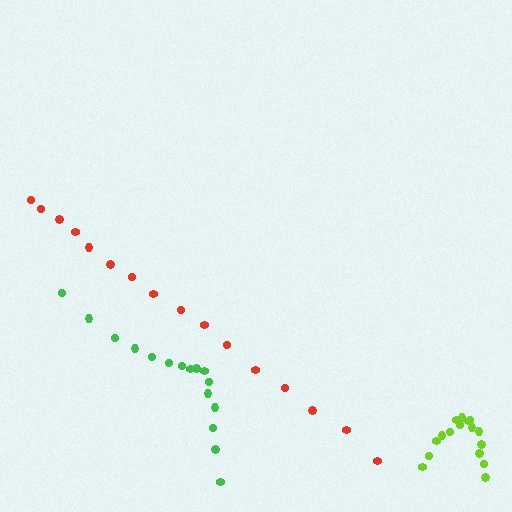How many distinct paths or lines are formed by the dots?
There are 3 distinct paths.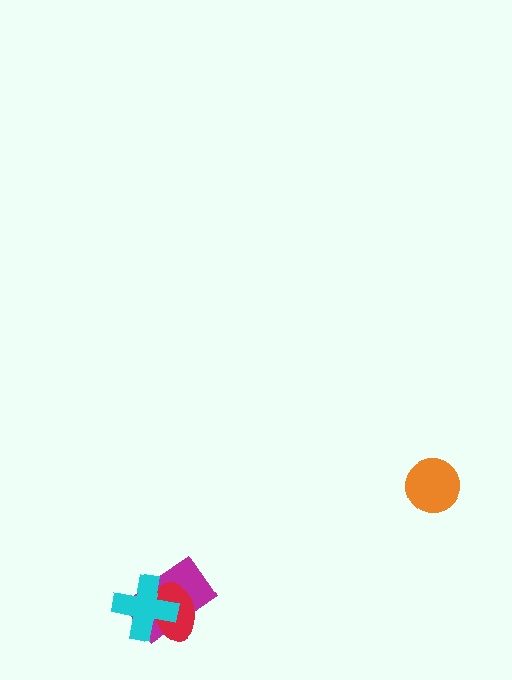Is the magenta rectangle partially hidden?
Yes, it is partially covered by another shape.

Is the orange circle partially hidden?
No, no other shape covers it.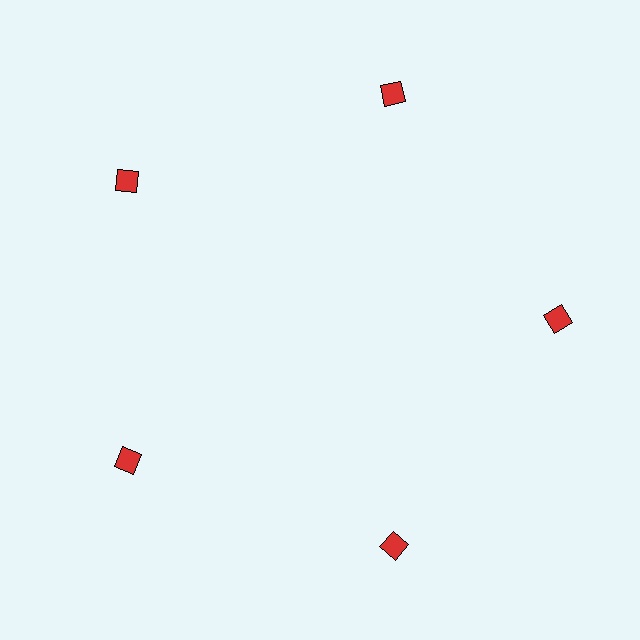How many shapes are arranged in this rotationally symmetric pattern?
There are 5 shapes, arranged in 5 groups of 1.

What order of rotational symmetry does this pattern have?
This pattern has 5-fold rotational symmetry.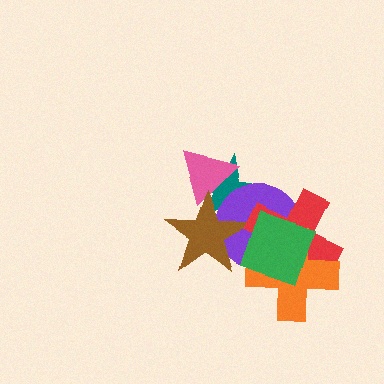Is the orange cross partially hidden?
Yes, it is partially covered by another shape.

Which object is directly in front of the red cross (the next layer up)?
The orange cross is directly in front of the red cross.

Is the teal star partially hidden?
Yes, it is partially covered by another shape.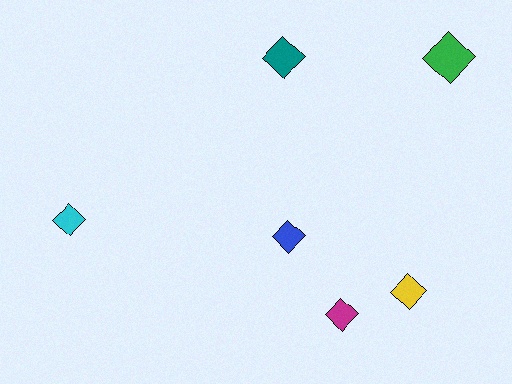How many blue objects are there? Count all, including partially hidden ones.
There is 1 blue object.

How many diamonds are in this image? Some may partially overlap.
There are 6 diamonds.